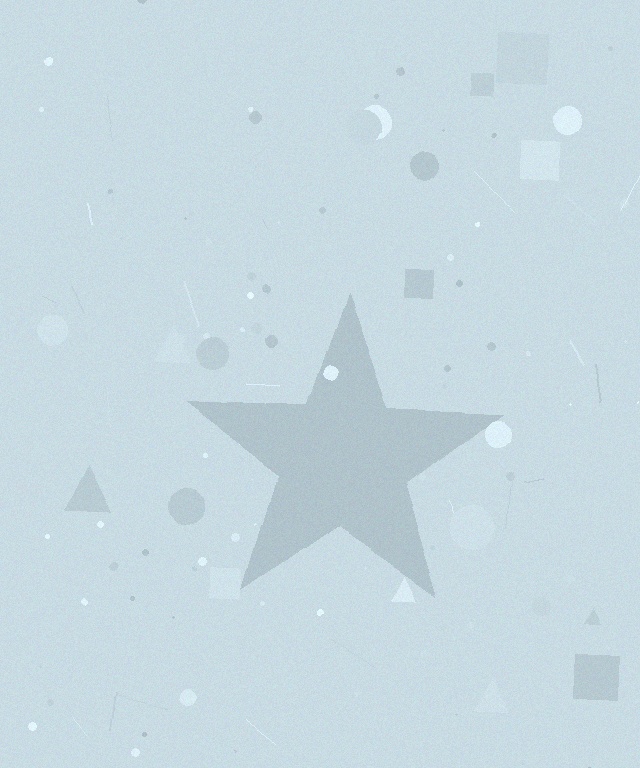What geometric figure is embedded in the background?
A star is embedded in the background.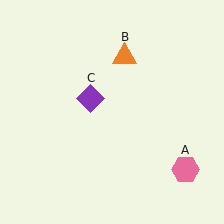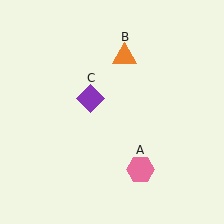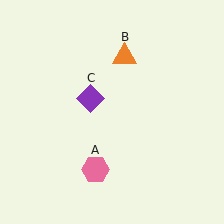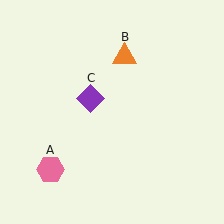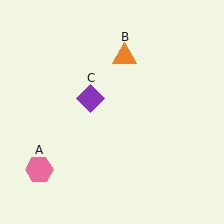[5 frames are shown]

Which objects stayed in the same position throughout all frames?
Orange triangle (object B) and purple diamond (object C) remained stationary.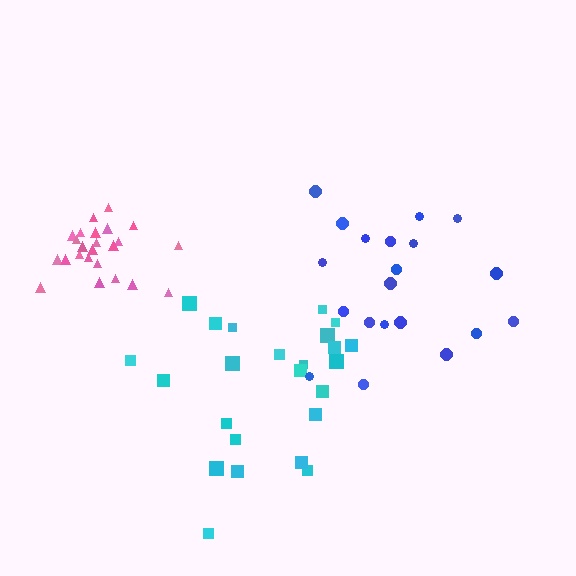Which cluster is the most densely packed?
Pink.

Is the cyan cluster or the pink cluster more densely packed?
Pink.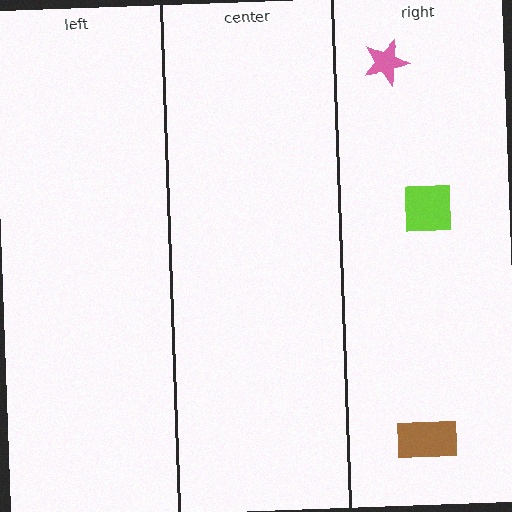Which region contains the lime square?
The right region.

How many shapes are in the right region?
3.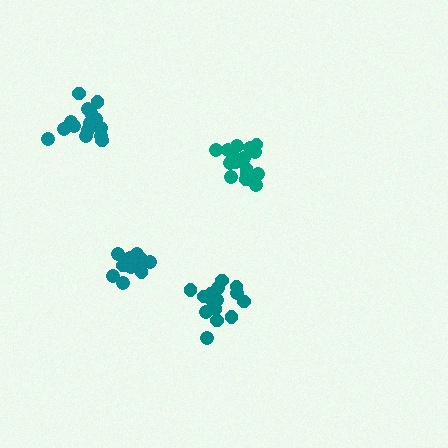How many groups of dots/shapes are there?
There are 4 groups.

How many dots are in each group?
Group 1: 16 dots, Group 2: 15 dots, Group 3: 17 dots, Group 4: 13 dots (61 total).